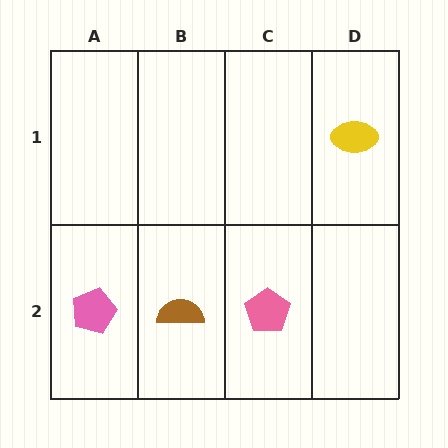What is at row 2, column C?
A pink pentagon.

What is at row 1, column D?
A yellow ellipse.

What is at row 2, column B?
A brown semicircle.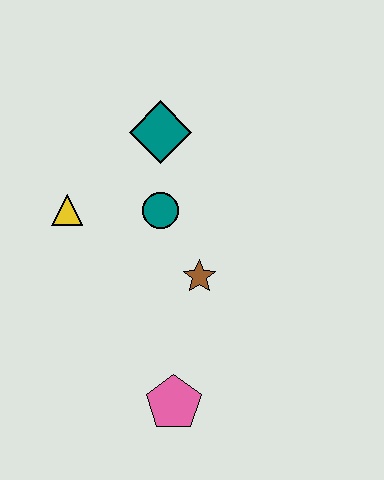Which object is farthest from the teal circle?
The pink pentagon is farthest from the teal circle.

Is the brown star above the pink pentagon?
Yes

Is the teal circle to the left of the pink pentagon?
Yes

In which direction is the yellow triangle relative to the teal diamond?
The yellow triangle is to the left of the teal diamond.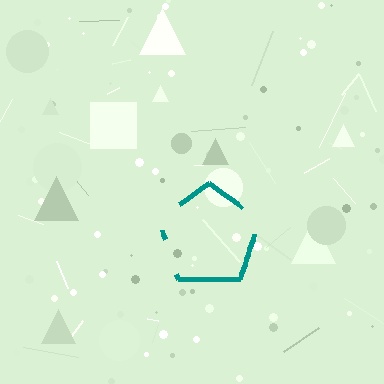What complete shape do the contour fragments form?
The contour fragments form a pentagon.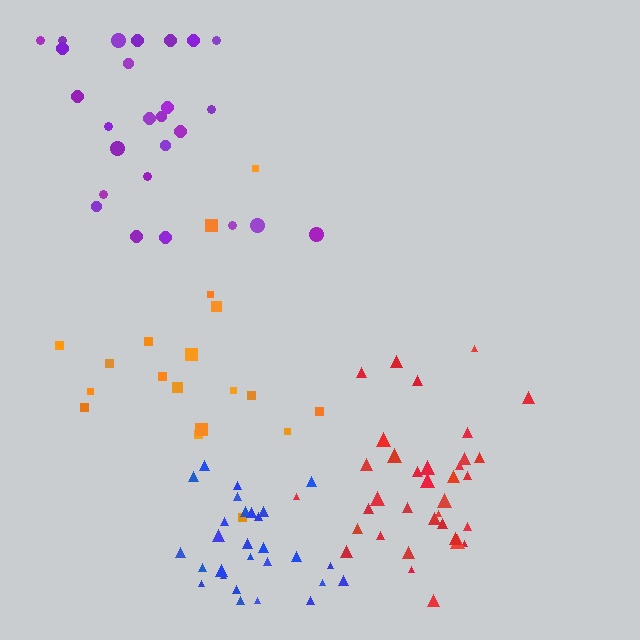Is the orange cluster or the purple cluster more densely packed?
Purple.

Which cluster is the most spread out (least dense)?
Orange.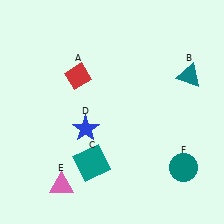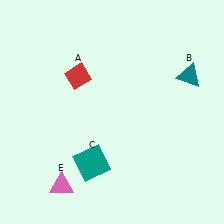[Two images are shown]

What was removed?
The blue star (D), the teal circle (F) were removed in Image 2.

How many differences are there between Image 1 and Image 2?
There are 2 differences between the two images.